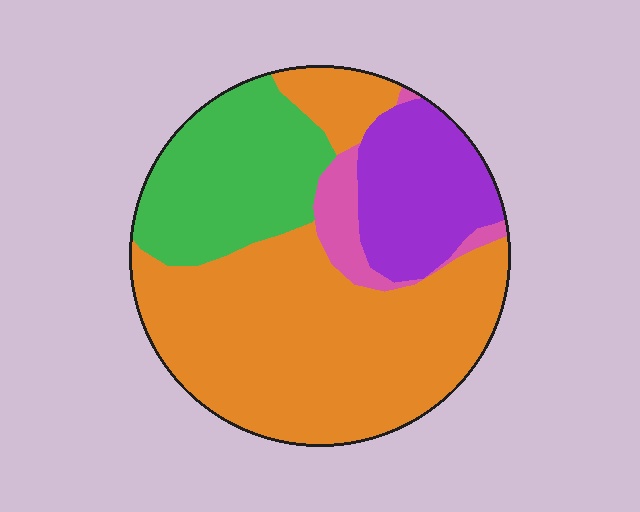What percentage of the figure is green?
Green covers 22% of the figure.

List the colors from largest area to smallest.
From largest to smallest: orange, green, purple, pink.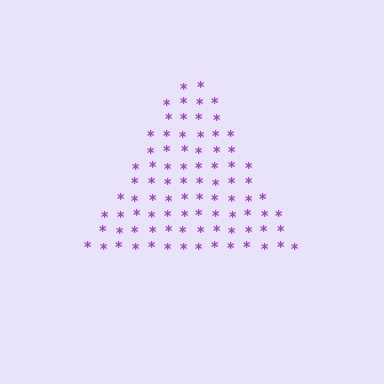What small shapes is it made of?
It is made of small asterisks.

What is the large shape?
The large shape is a triangle.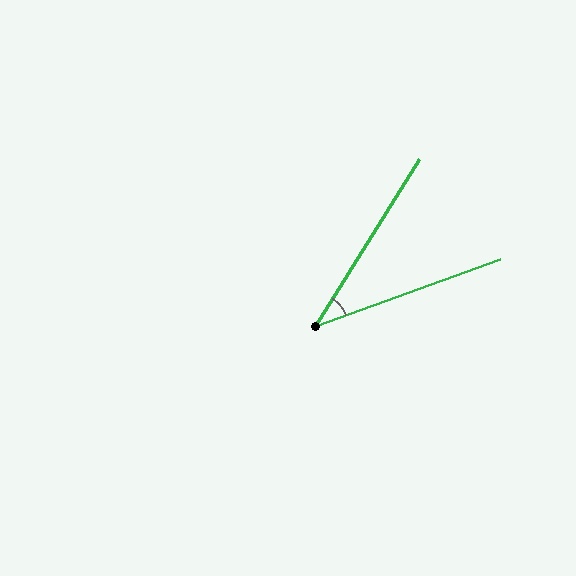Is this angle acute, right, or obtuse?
It is acute.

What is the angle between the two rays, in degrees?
Approximately 38 degrees.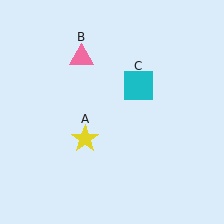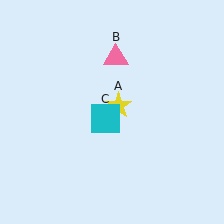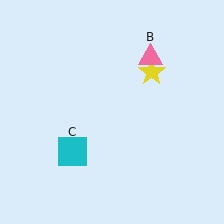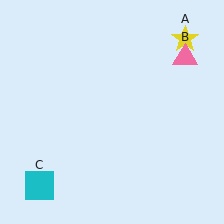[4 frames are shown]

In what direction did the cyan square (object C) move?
The cyan square (object C) moved down and to the left.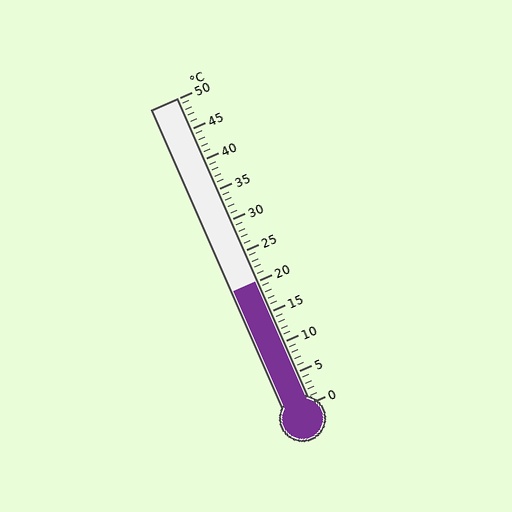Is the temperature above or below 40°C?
The temperature is below 40°C.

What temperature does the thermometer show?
The thermometer shows approximately 20°C.